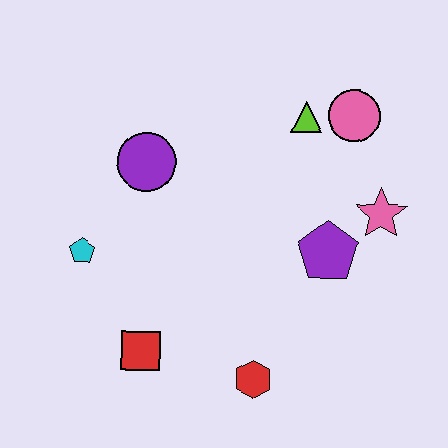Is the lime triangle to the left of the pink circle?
Yes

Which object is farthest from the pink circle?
The red square is farthest from the pink circle.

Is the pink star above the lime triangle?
No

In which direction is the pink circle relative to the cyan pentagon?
The pink circle is to the right of the cyan pentagon.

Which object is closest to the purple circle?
The cyan pentagon is closest to the purple circle.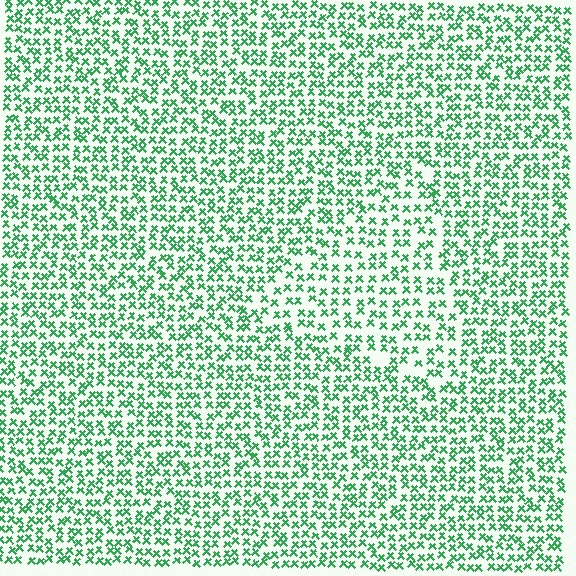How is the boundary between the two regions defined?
The boundary is defined by a change in element density (approximately 1.4x ratio). All elements are the same color, size, and shape.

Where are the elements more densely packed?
The elements are more densely packed outside the triangle boundary.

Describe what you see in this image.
The image contains small green elements arranged at two different densities. A triangle-shaped region is visible where the elements are less densely packed than the surrounding area.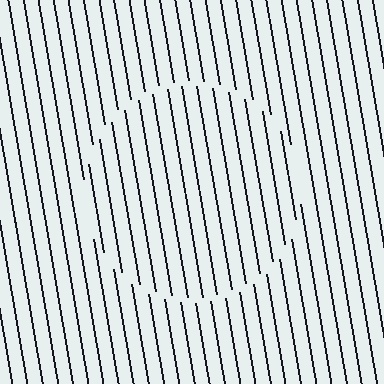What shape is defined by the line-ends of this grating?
An illusory circle. The interior of the shape contains the same grating, shifted by half a period — the contour is defined by the phase discontinuity where line-ends from the inner and outer gratings abut.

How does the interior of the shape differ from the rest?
The interior of the shape contains the same grating, shifted by half a period — the contour is defined by the phase discontinuity where line-ends from the inner and outer gratings abut.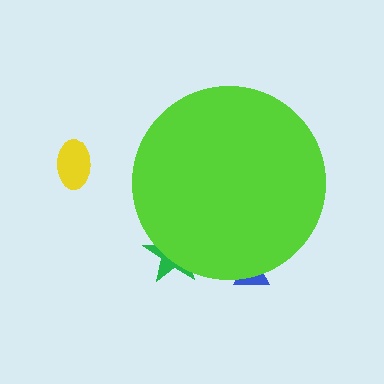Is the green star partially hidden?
Yes, the green star is partially hidden behind the lime circle.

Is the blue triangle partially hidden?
Yes, the blue triangle is partially hidden behind the lime circle.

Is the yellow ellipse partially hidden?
No, the yellow ellipse is fully visible.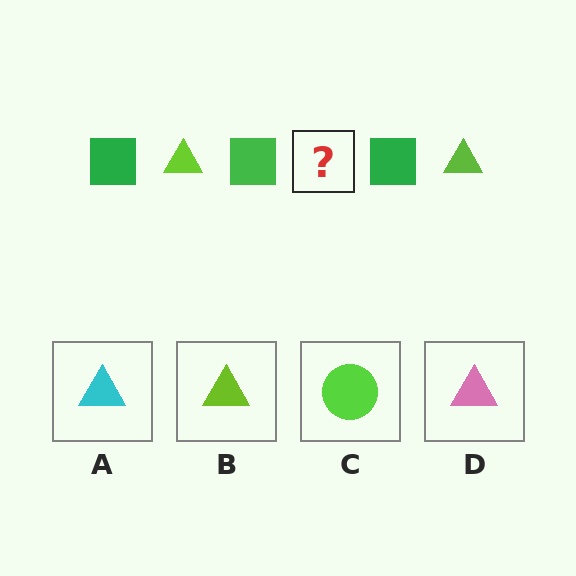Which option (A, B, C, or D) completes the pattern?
B.